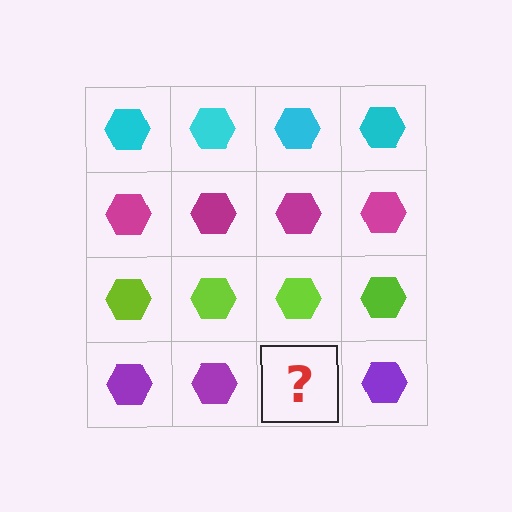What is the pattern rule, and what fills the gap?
The rule is that each row has a consistent color. The gap should be filled with a purple hexagon.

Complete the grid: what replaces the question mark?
The question mark should be replaced with a purple hexagon.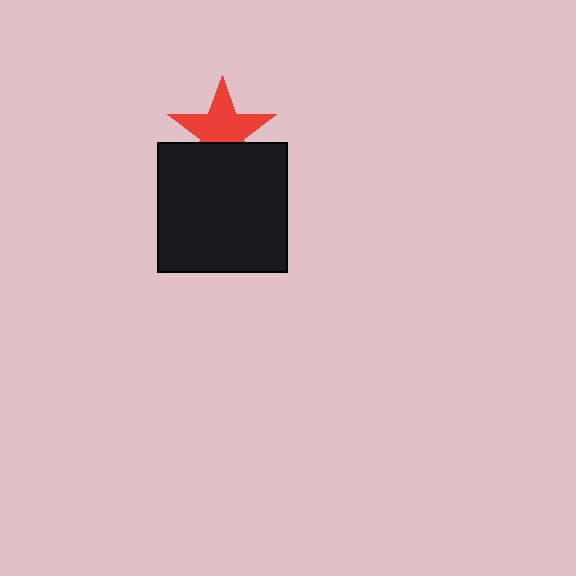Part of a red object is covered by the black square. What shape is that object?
It is a star.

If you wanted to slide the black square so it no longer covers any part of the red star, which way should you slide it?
Slide it down — that is the most direct way to separate the two shapes.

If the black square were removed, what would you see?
You would see the complete red star.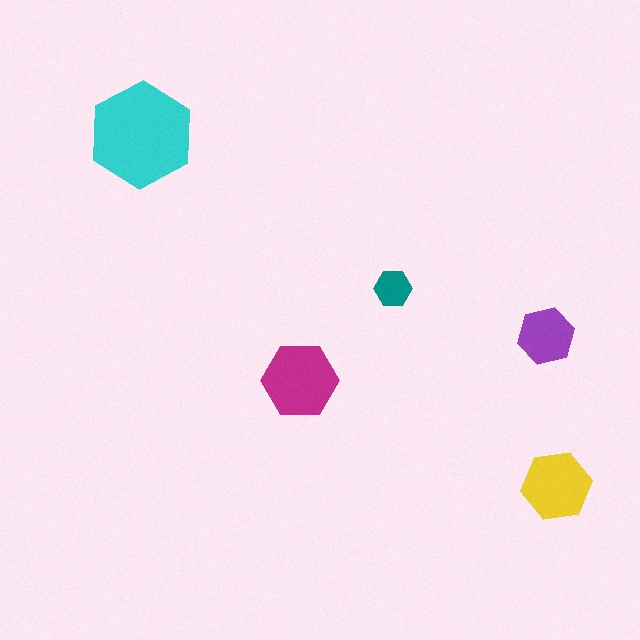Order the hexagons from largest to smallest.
the cyan one, the magenta one, the yellow one, the purple one, the teal one.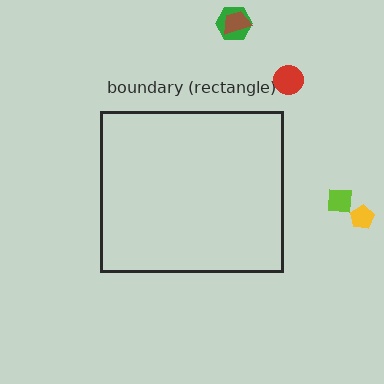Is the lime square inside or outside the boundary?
Outside.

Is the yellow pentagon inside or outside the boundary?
Outside.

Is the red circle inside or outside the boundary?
Outside.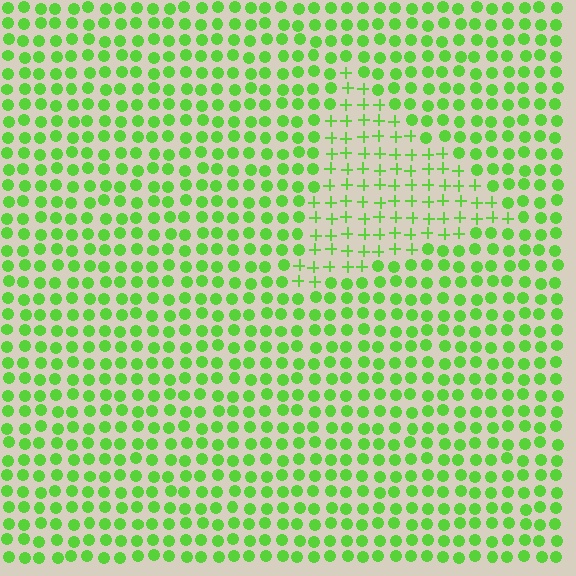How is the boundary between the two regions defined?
The boundary is defined by a change in element shape: plus signs inside vs. circles outside. All elements share the same color and spacing.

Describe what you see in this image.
The image is filled with small lime elements arranged in a uniform grid. A triangle-shaped region contains plus signs, while the surrounding area contains circles. The boundary is defined purely by the change in element shape.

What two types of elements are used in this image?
The image uses plus signs inside the triangle region and circles outside it.